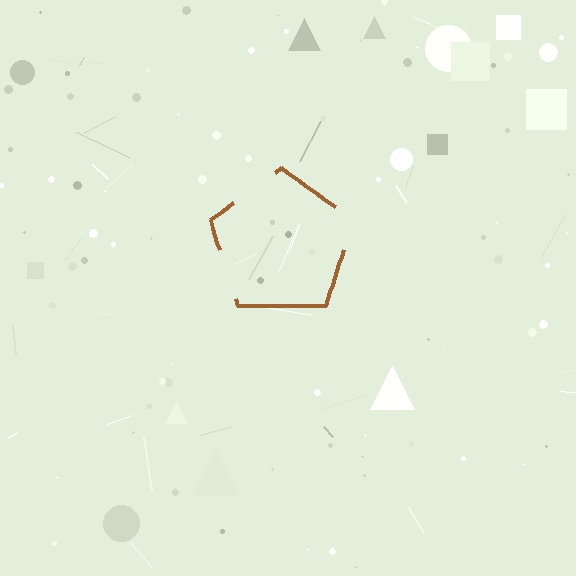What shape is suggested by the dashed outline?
The dashed outline suggests a pentagon.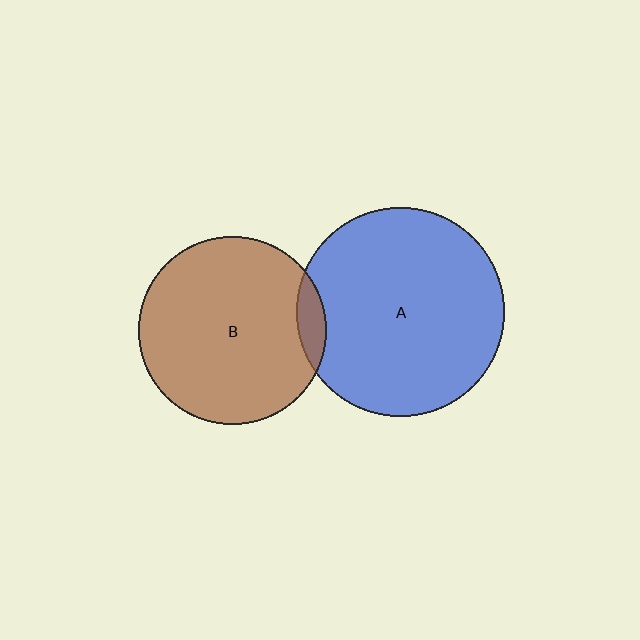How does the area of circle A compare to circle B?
Approximately 1.2 times.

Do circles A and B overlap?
Yes.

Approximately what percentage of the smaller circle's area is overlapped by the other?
Approximately 10%.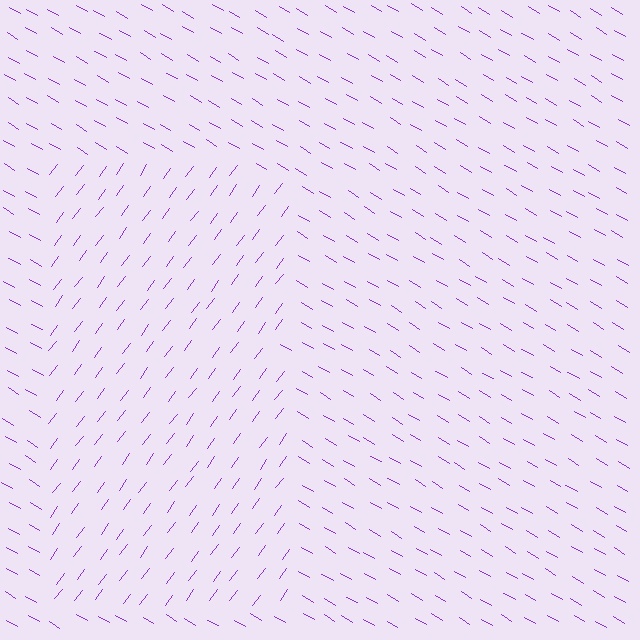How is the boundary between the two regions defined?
The boundary is defined purely by a change in line orientation (approximately 84 degrees difference). All lines are the same color and thickness.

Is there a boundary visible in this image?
Yes, there is a texture boundary formed by a change in line orientation.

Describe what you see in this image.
The image is filled with small purple line segments. A rectangle region in the image has lines oriented differently from the surrounding lines, creating a visible texture boundary.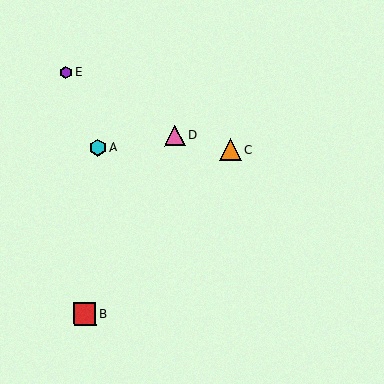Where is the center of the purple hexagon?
The center of the purple hexagon is at (65, 73).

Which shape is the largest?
The red square (labeled B) is the largest.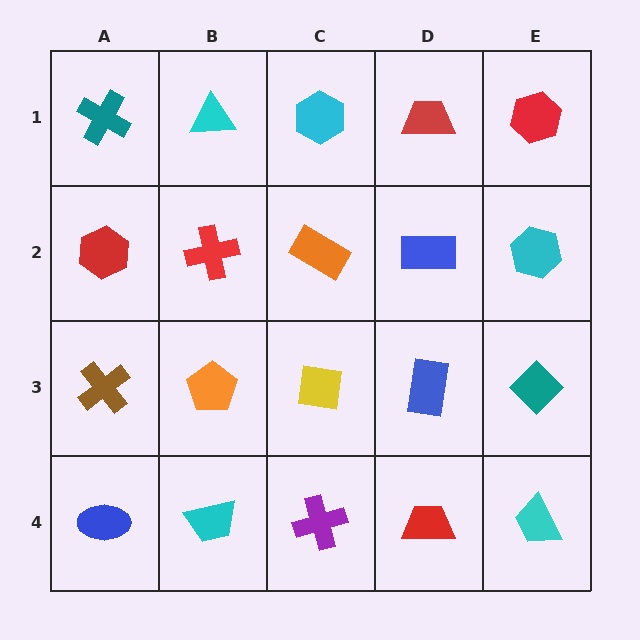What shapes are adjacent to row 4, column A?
A brown cross (row 3, column A), a cyan trapezoid (row 4, column B).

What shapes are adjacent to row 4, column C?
A yellow square (row 3, column C), a cyan trapezoid (row 4, column B), a red trapezoid (row 4, column D).